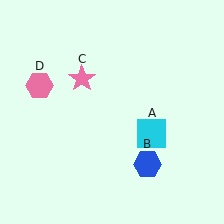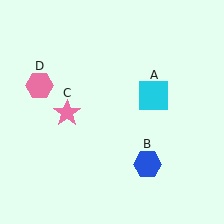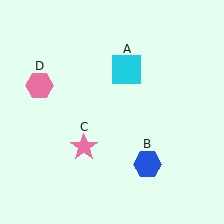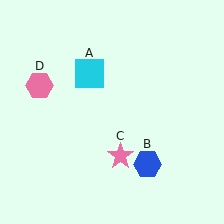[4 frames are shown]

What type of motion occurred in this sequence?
The cyan square (object A), pink star (object C) rotated counterclockwise around the center of the scene.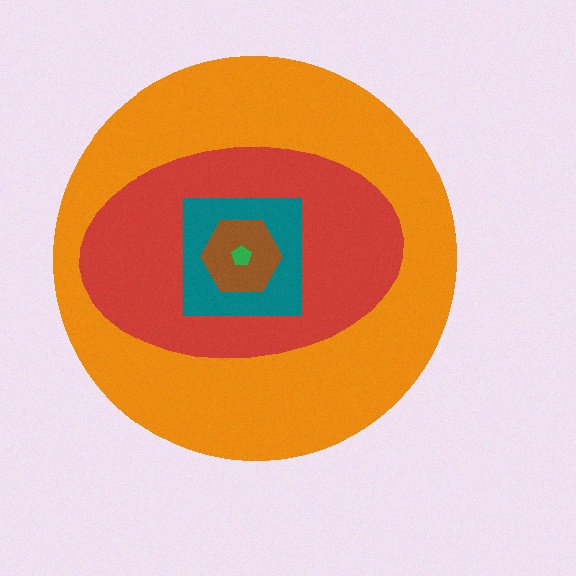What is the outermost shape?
The orange circle.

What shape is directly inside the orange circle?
The red ellipse.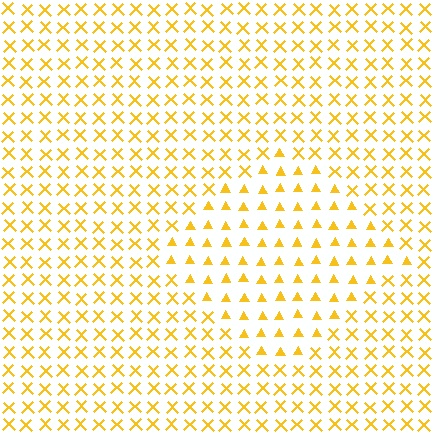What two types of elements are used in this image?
The image uses triangles inside the diamond region and X marks outside it.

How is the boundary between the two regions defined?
The boundary is defined by a change in element shape: triangles inside vs. X marks outside. All elements share the same color and spacing.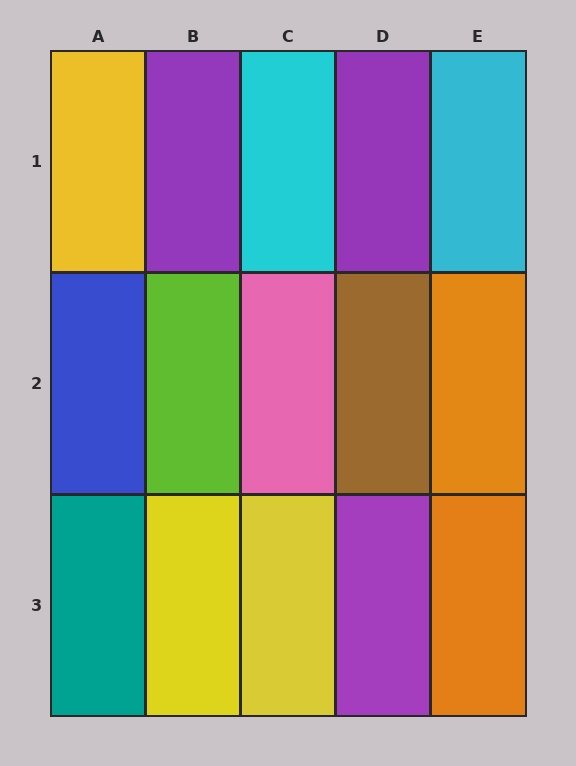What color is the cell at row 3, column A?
Teal.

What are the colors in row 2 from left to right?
Blue, lime, pink, brown, orange.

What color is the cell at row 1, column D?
Purple.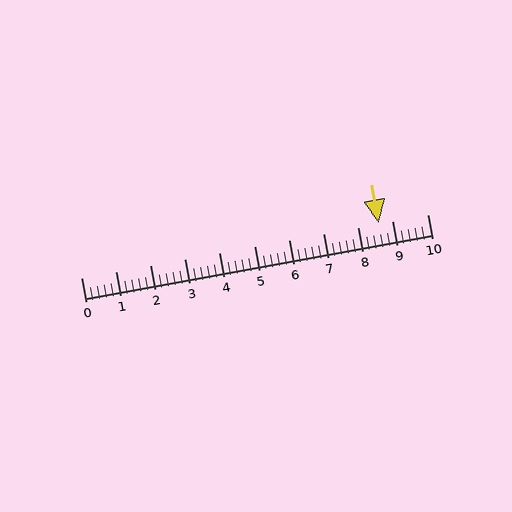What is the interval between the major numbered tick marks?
The major tick marks are spaced 1 units apart.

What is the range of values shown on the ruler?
The ruler shows values from 0 to 10.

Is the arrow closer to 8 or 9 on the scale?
The arrow is closer to 9.